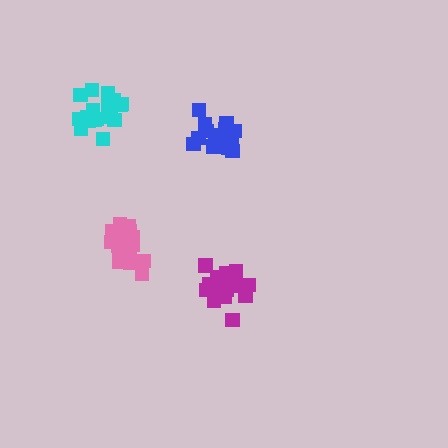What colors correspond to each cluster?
The clusters are colored: cyan, blue, magenta, pink.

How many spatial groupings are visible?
There are 4 spatial groupings.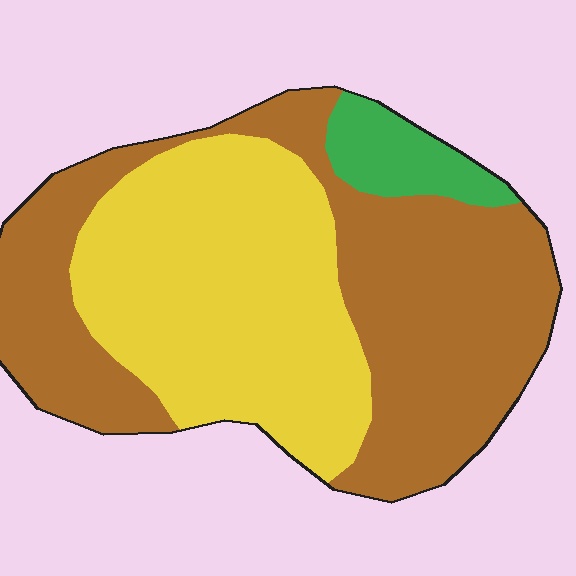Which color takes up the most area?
Brown, at roughly 50%.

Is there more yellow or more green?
Yellow.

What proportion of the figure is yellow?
Yellow covers around 40% of the figure.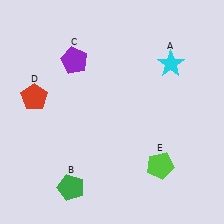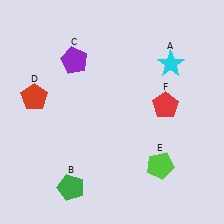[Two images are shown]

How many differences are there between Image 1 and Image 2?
There is 1 difference between the two images.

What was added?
A red pentagon (F) was added in Image 2.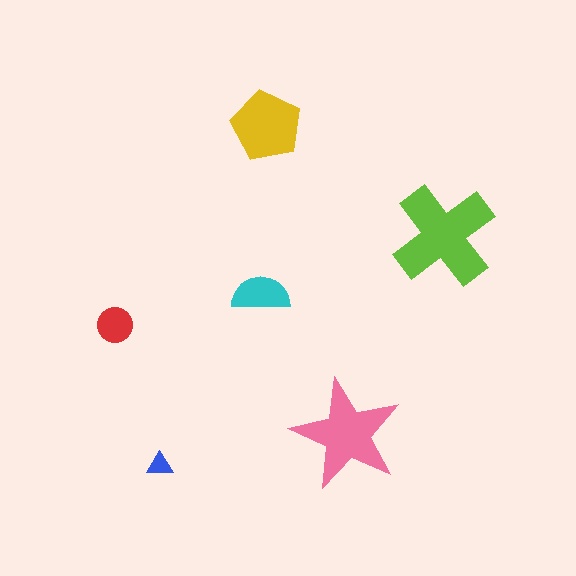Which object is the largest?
The lime cross.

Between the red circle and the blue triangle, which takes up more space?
The red circle.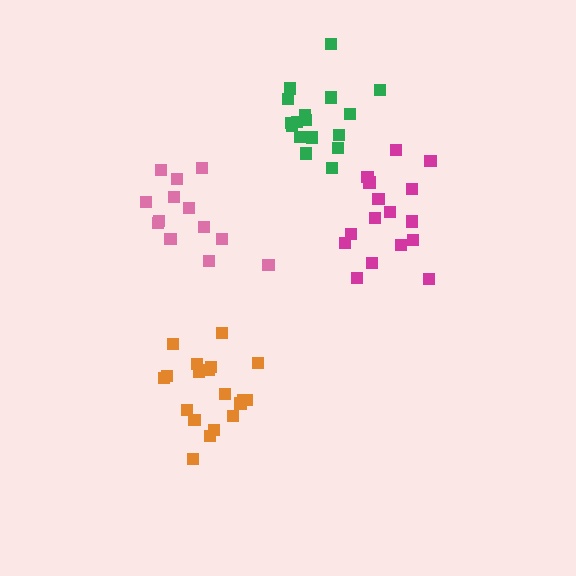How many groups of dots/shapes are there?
There are 4 groups.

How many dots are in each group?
Group 1: 13 dots, Group 2: 16 dots, Group 3: 17 dots, Group 4: 19 dots (65 total).